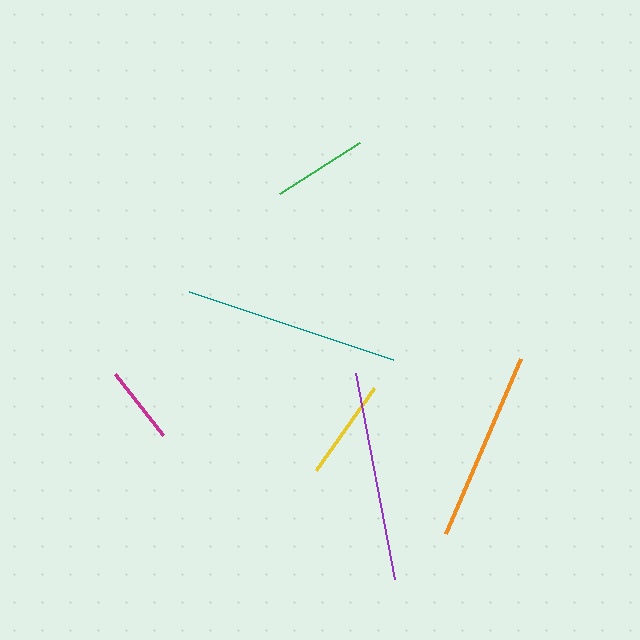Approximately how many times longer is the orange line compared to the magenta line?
The orange line is approximately 2.4 times the length of the magenta line.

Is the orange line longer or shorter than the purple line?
The purple line is longer than the orange line.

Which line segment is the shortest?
The magenta line is the shortest at approximately 78 pixels.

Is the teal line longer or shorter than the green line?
The teal line is longer than the green line.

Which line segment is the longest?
The teal line is the longest at approximately 215 pixels.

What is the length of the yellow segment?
The yellow segment is approximately 100 pixels long.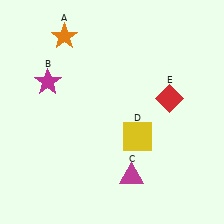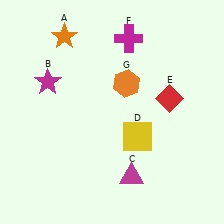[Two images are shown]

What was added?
A magenta cross (F), an orange hexagon (G) were added in Image 2.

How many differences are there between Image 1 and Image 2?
There are 2 differences between the two images.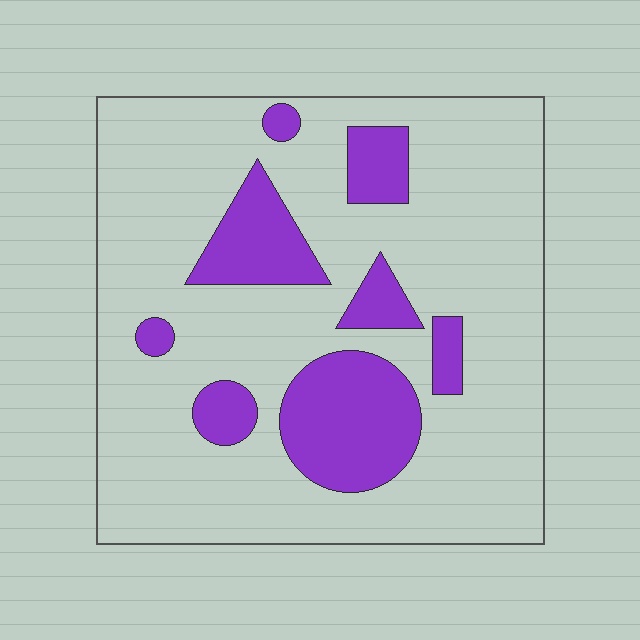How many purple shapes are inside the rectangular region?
8.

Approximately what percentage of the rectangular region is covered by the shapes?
Approximately 20%.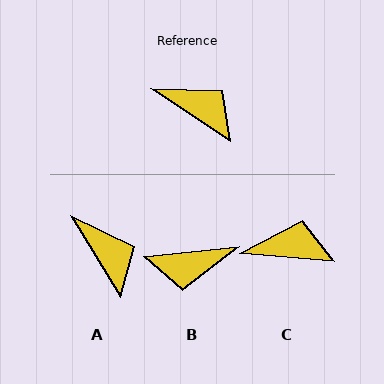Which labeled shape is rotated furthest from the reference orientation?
B, about 140 degrees away.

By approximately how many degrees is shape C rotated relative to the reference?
Approximately 29 degrees counter-clockwise.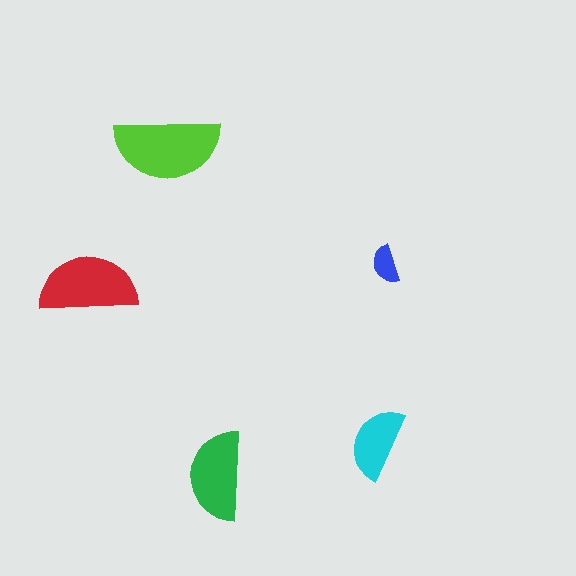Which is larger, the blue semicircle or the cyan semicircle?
The cyan one.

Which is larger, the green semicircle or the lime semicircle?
The lime one.